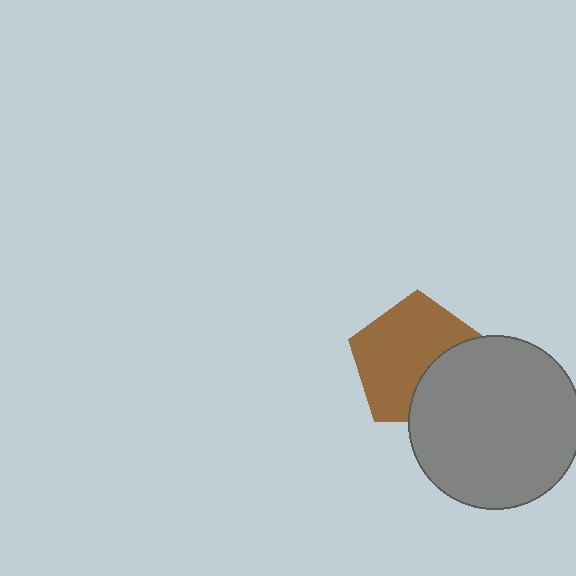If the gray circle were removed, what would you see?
You would see the complete brown pentagon.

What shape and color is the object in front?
The object in front is a gray circle.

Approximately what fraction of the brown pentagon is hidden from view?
Roughly 32% of the brown pentagon is hidden behind the gray circle.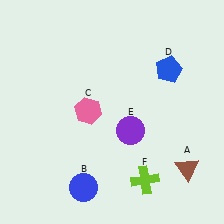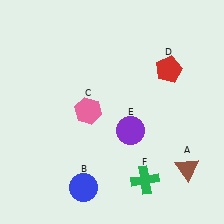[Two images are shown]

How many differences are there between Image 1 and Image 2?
There are 2 differences between the two images.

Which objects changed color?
D changed from blue to red. F changed from lime to green.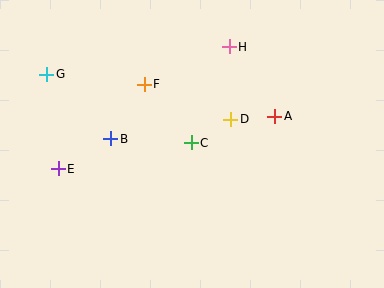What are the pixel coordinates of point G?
Point G is at (47, 74).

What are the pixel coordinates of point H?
Point H is at (229, 47).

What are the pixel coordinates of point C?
Point C is at (191, 143).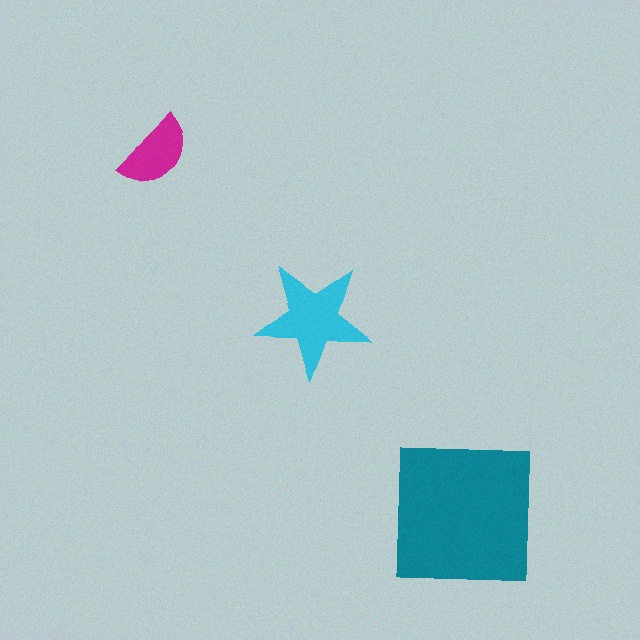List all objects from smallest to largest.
The magenta semicircle, the cyan star, the teal square.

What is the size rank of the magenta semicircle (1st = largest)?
3rd.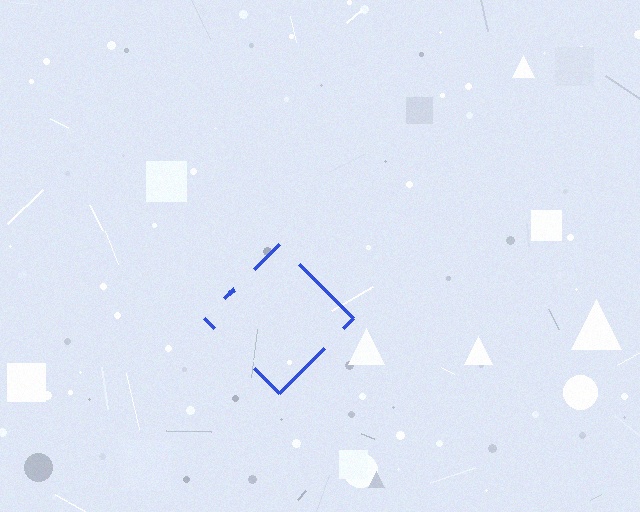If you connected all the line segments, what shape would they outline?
They would outline a diamond.